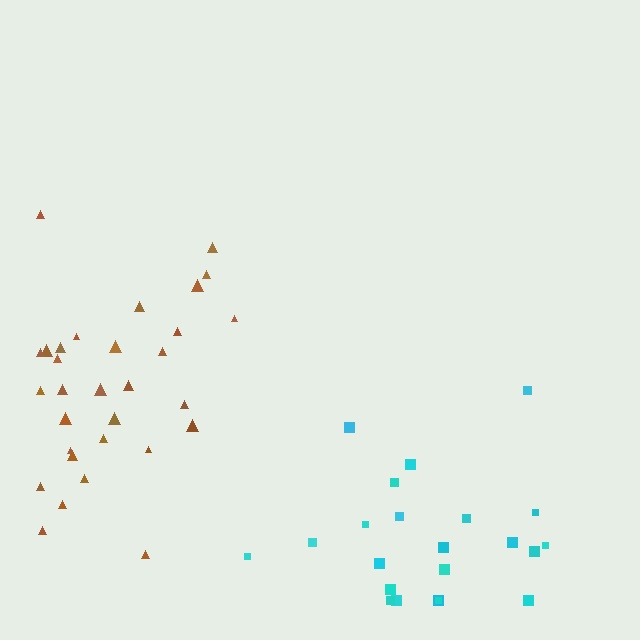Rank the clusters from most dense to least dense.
cyan, brown.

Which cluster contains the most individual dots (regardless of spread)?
Brown (31).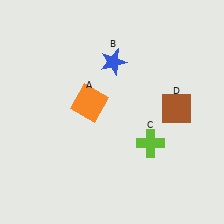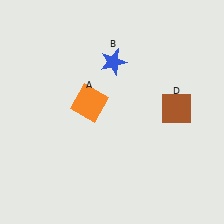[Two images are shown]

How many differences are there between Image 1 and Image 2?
There is 1 difference between the two images.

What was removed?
The lime cross (C) was removed in Image 2.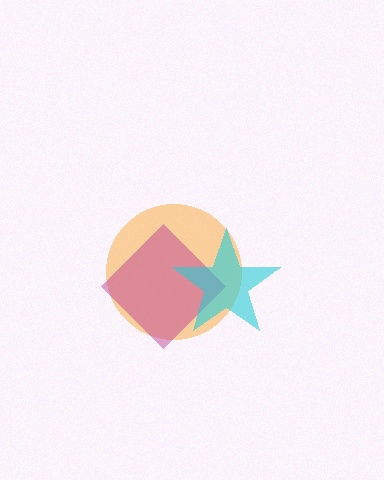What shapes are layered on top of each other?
The layered shapes are: an orange circle, a magenta diamond, a cyan star.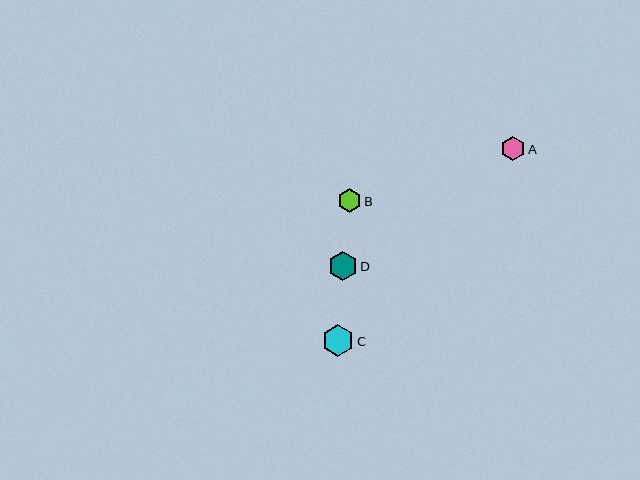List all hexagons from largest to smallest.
From largest to smallest: C, D, A, B.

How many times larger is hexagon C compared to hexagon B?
Hexagon C is approximately 1.4 times the size of hexagon B.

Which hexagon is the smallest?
Hexagon B is the smallest with a size of approximately 23 pixels.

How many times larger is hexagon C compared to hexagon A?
Hexagon C is approximately 1.3 times the size of hexagon A.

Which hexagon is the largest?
Hexagon C is the largest with a size of approximately 32 pixels.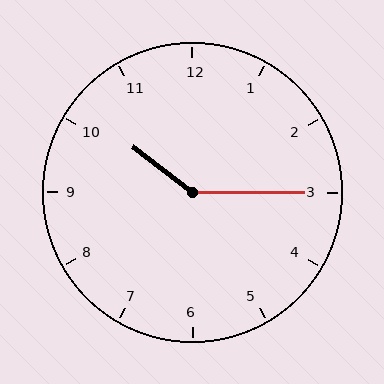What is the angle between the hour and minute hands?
Approximately 142 degrees.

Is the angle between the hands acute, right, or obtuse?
It is obtuse.